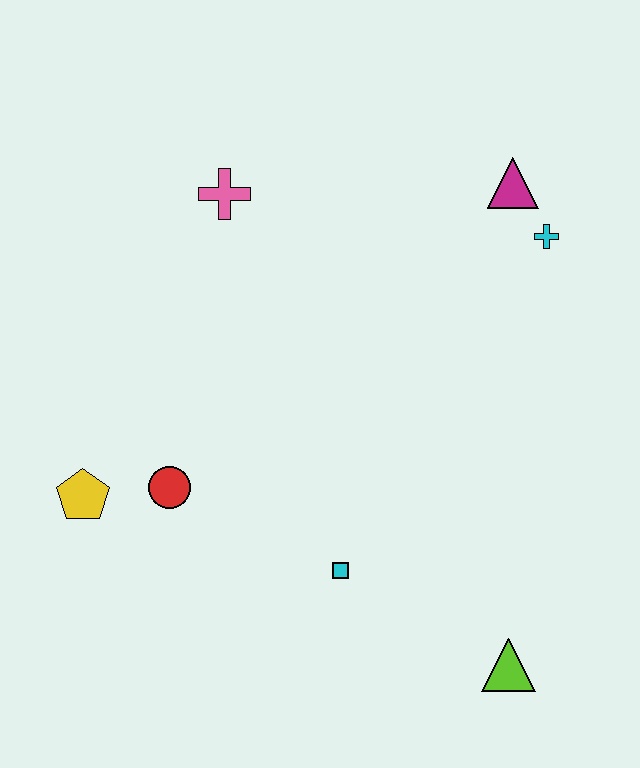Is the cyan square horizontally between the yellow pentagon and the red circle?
No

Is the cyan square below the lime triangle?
No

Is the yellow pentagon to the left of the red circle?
Yes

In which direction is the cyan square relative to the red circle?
The cyan square is to the right of the red circle.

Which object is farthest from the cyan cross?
The yellow pentagon is farthest from the cyan cross.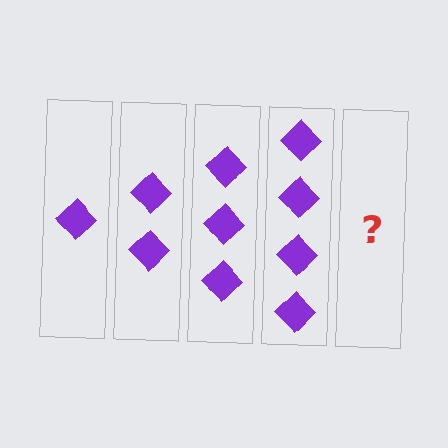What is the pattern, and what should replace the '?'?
The pattern is that each step adds one more diamond. The '?' should be 5 diamonds.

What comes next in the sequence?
The next element should be 5 diamonds.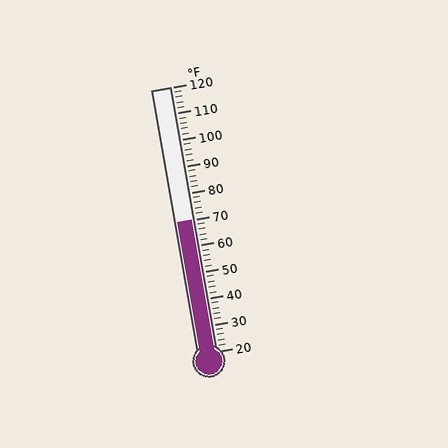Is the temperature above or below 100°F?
The temperature is below 100°F.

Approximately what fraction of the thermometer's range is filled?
The thermometer is filled to approximately 50% of its range.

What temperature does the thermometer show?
The thermometer shows approximately 70°F.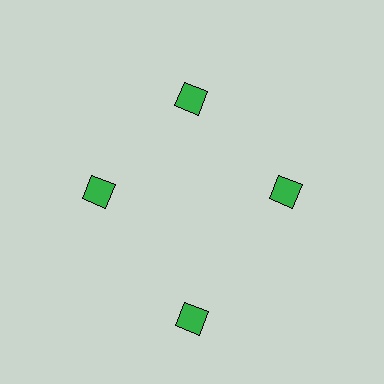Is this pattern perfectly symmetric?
No. The 4 green diamonds are arranged in a ring, but one element near the 6 o'clock position is pushed outward from the center, breaking the 4-fold rotational symmetry.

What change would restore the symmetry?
The symmetry would be restored by moving it inward, back onto the ring so that all 4 diamonds sit at equal angles and equal distance from the center.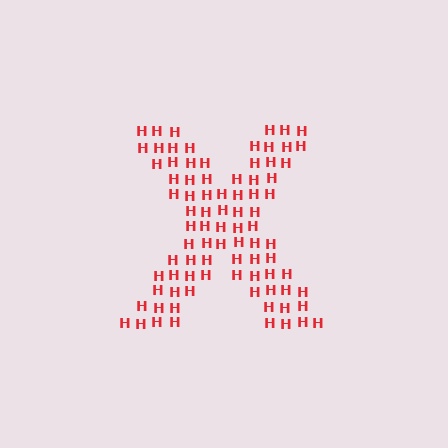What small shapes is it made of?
It is made of small letter H's.